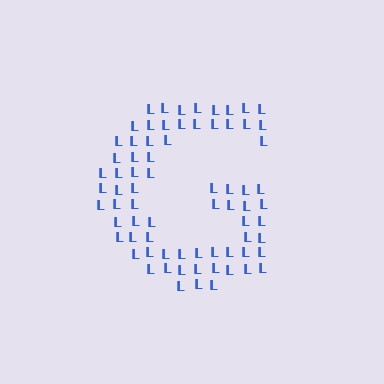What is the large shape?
The large shape is the letter G.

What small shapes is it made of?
It is made of small letter L's.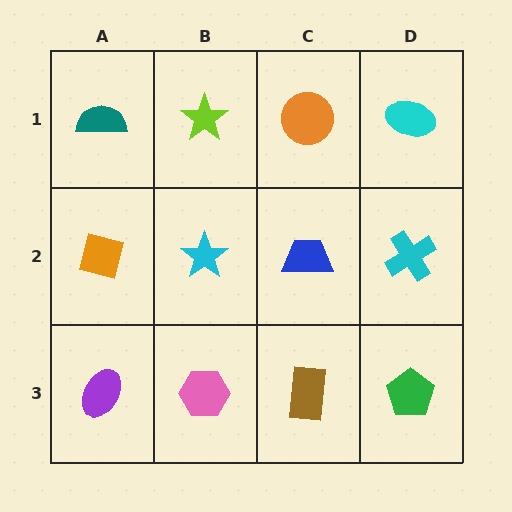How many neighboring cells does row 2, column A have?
3.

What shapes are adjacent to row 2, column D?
A cyan ellipse (row 1, column D), a green pentagon (row 3, column D), a blue trapezoid (row 2, column C).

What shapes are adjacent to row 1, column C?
A blue trapezoid (row 2, column C), a lime star (row 1, column B), a cyan ellipse (row 1, column D).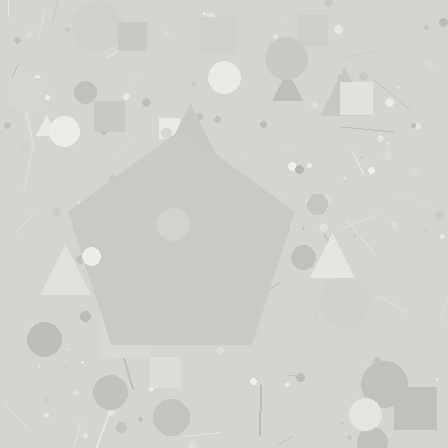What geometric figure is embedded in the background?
A pentagon is embedded in the background.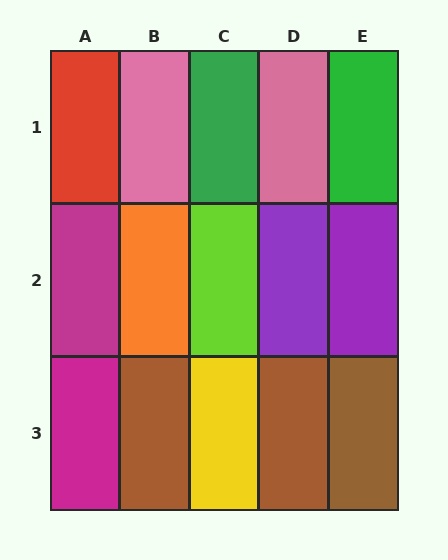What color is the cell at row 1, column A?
Red.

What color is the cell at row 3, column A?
Magenta.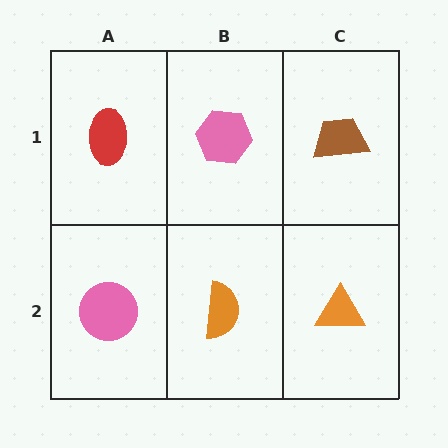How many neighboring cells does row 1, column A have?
2.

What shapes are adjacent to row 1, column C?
An orange triangle (row 2, column C), a pink hexagon (row 1, column B).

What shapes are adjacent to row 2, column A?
A red ellipse (row 1, column A), an orange semicircle (row 2, column B).